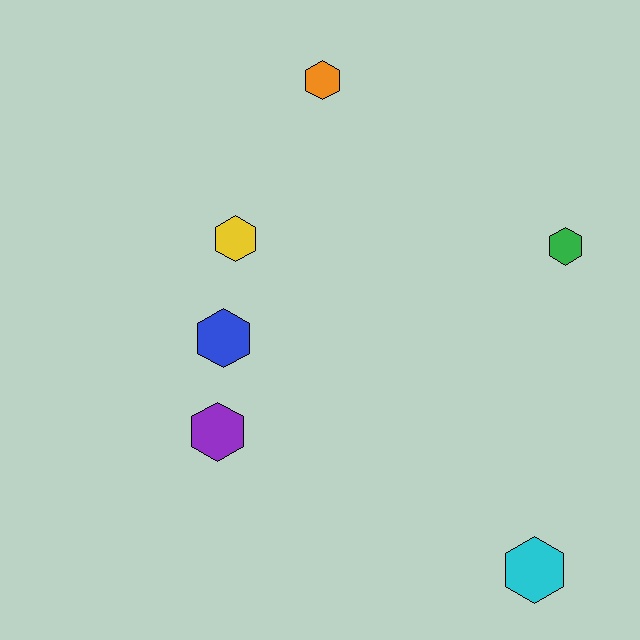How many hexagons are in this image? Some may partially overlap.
There are 6 hexagons.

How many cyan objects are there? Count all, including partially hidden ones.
There is 1 cyan object.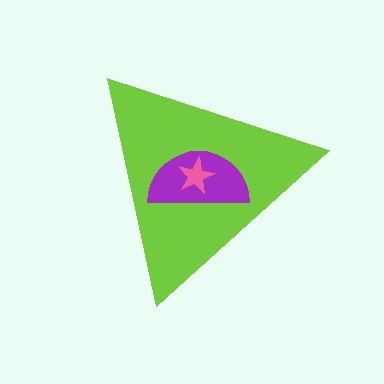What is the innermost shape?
The pink star.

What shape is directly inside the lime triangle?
The purple semicircle.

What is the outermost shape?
The lime triangle.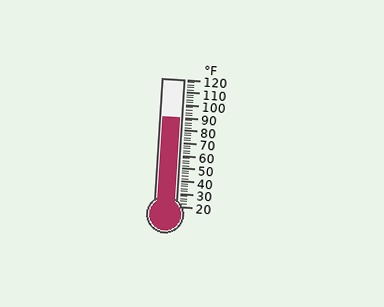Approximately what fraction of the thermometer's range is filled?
The thermometer is filled to approximately 70% of its range.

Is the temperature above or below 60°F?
The temperature is above 60°F.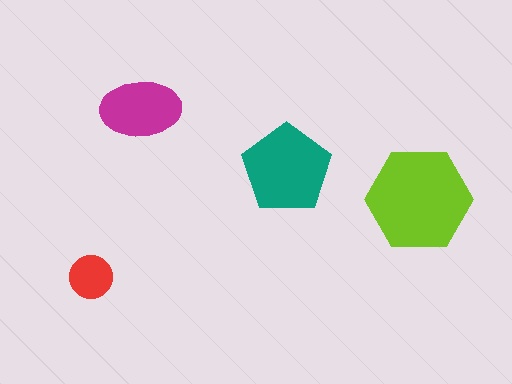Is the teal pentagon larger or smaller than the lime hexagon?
Smaller.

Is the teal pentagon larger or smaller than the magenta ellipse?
Larger.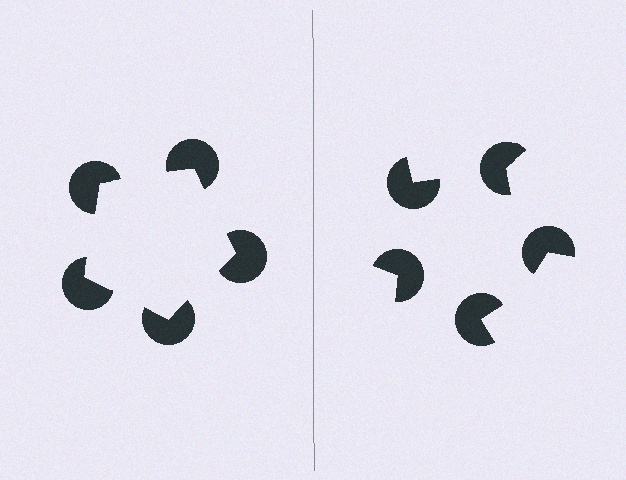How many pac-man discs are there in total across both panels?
10 — 5 on each side.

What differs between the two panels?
The pac-man discs are positioned identically on both sides; only the wedge orientations differ. On the left they align to a pentagon; on the right they are misaligned.